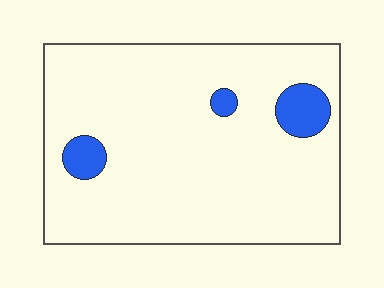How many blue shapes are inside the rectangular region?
3.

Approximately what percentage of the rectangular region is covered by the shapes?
Approximately 10%.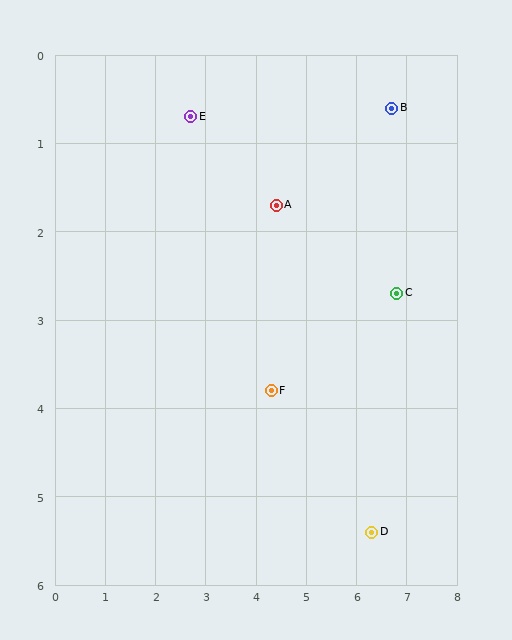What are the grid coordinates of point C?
Point C is at approximately (6.8, 2.7).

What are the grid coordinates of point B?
Point B is at approximately (6.7, 0.6).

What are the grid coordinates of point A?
Point A is at approximately (4.4, 1.7).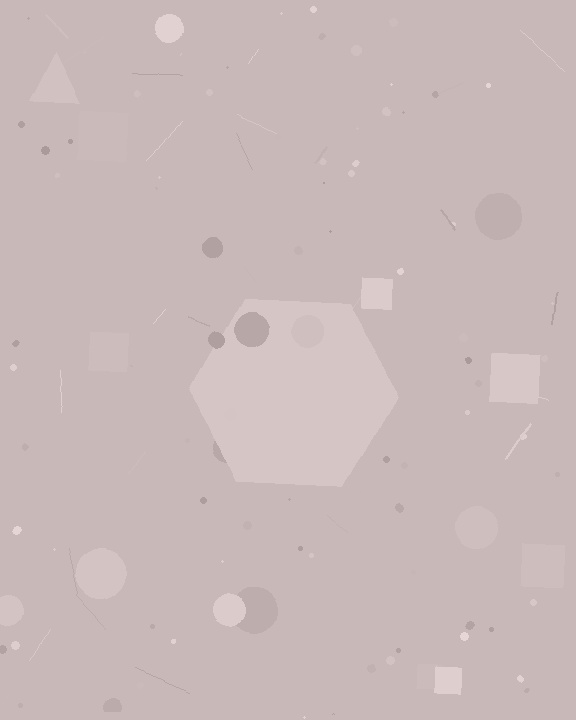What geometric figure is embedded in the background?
A hexagon is embedded in the background.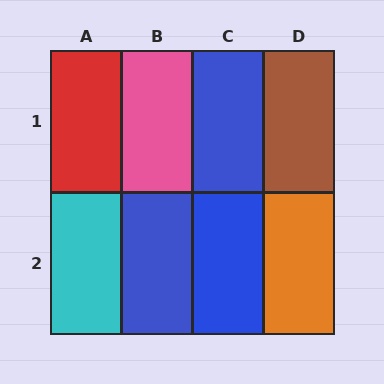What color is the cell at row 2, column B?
Blue.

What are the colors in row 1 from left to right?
Red, pink, blue, brown.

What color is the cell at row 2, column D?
Orange.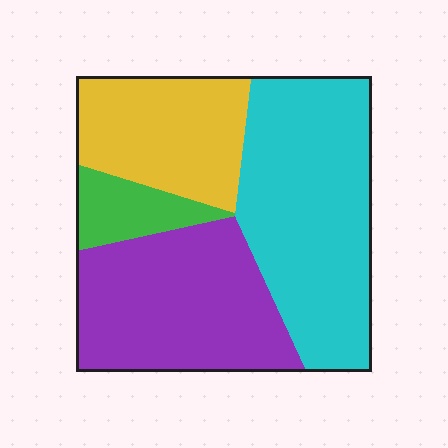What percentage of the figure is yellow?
Yellow covers about 20% of the figure.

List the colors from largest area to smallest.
From largest to smallest: cyan, purple, yellow, green.